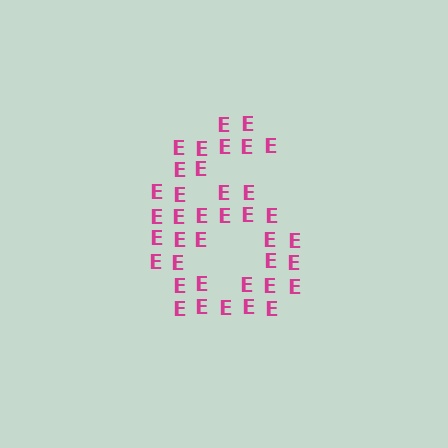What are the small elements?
The small elements are letter E's.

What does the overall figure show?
The overall figure shows the digit 6.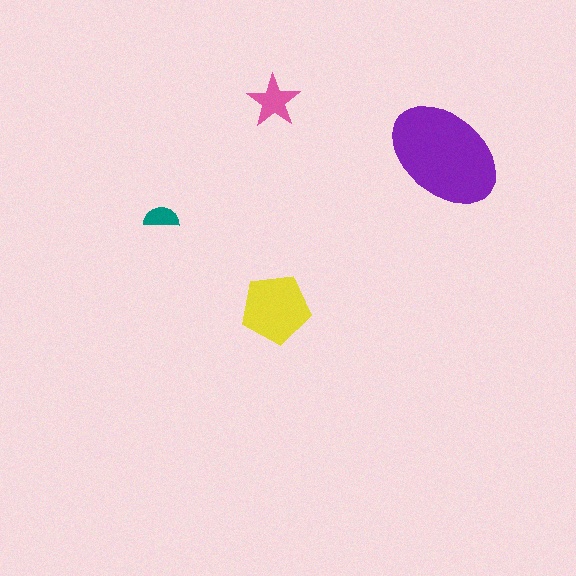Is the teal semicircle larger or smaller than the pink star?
Smaller.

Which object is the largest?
The purple ellipse.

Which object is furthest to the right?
The purple ellipse is rightmost.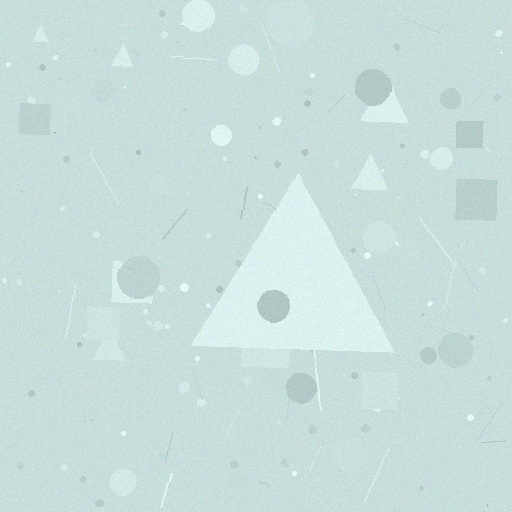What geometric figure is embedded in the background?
A triangle is embedded in the background.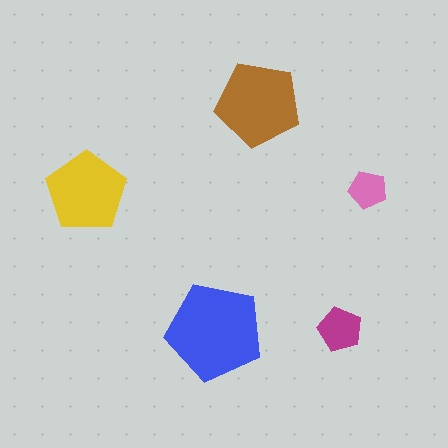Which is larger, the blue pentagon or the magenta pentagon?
The blue one.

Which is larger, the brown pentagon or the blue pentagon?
The blue one.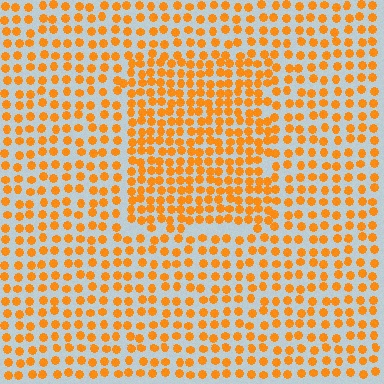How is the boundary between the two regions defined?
The boundary is defined by a change in element density (approximately 1.6x ratio). All elements are the same color, size, and shape.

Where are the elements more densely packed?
The elements are more densely packed inside the rectangle boundary.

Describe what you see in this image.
The image contains small orange elements arranged at two different densities. A rectangle-shaped region is visible where the elements are more densely packed than the surrounding area.